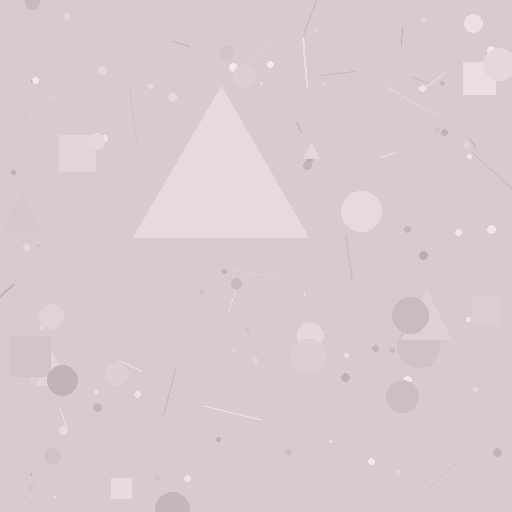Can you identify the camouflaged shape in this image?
The camouflaged shape is a triangle.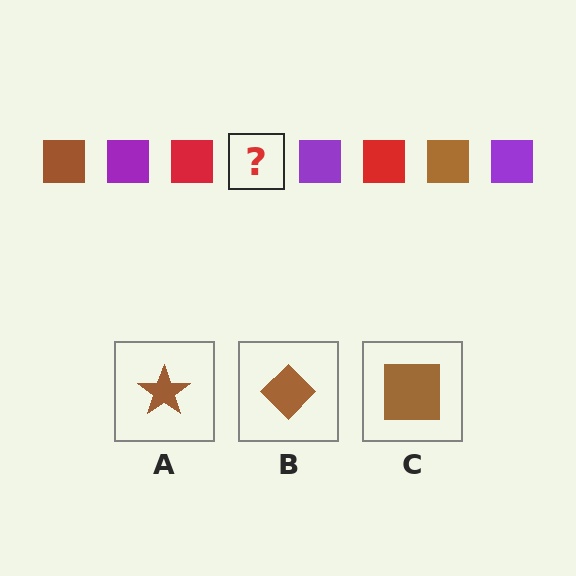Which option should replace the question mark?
Option C.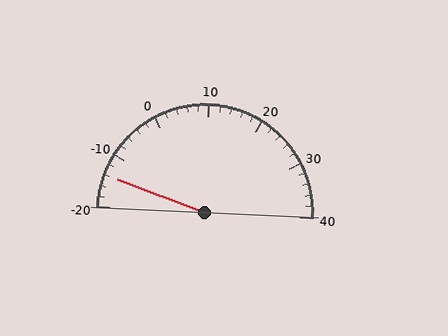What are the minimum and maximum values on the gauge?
The gauge ranges from -20 to 40.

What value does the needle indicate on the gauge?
The needle indicates approximately -14.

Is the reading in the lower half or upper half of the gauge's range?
The reading is in the lower half of the range (-20 to 40).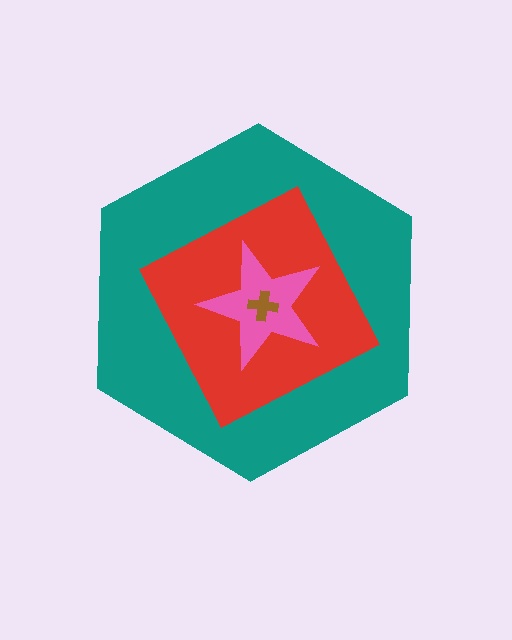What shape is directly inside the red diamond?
The pink star.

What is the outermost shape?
The teal hexagon.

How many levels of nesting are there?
4.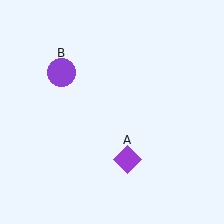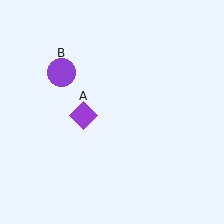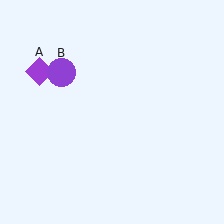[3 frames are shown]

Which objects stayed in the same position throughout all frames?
Purple circle (object B) remained stationary.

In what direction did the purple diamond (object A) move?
The purple diamond (object A) moved up and to the left.